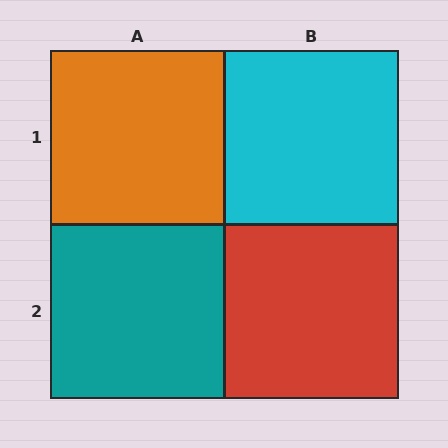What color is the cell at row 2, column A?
Teal.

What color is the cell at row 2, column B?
Red.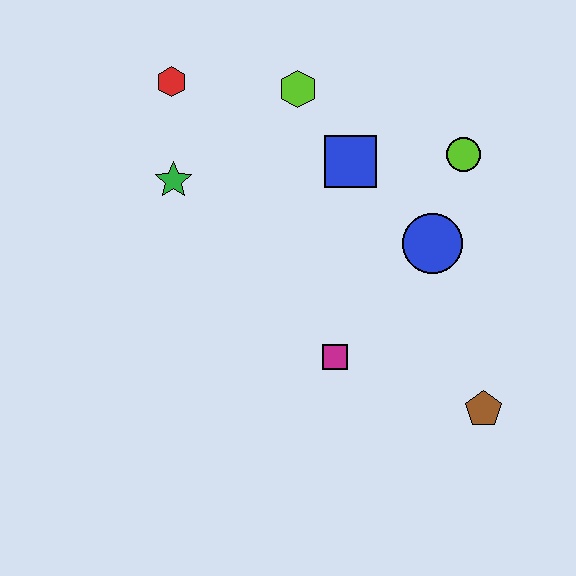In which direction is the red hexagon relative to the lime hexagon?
The red hexagon is to the left of the lime hexagon.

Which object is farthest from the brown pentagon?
The red hexagon is farthest from the brown pentagon.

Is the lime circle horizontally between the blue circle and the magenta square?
No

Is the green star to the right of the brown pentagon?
No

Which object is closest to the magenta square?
The blue circle is closest to the magenta square.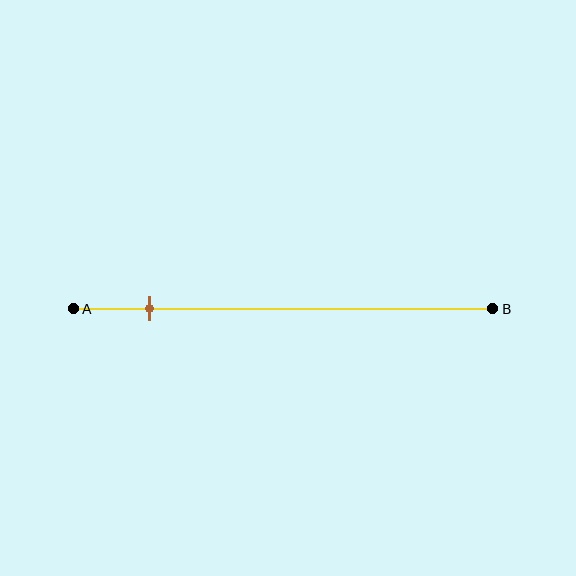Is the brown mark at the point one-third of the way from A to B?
No, the mark is at about 20% from A, not at the 33% one-third point.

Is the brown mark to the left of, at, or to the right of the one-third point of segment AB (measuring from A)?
The brown mark is to the left of the one-third point of segment AB.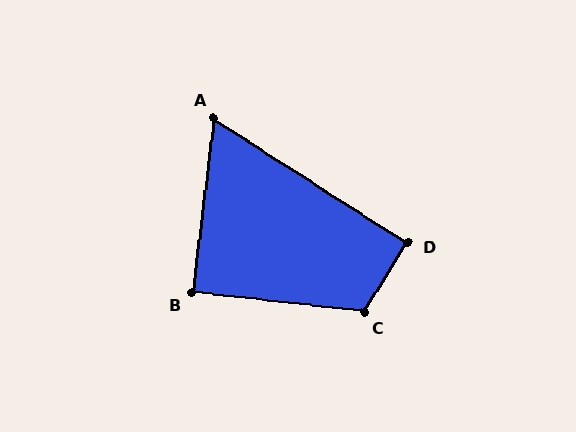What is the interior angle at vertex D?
Approximately 91 degrees (approximately right).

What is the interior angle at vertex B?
Approximately 89 degrees (approximately right).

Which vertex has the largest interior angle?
C, at approximately 116 degrees.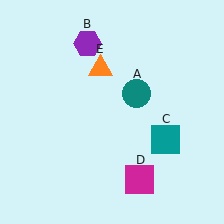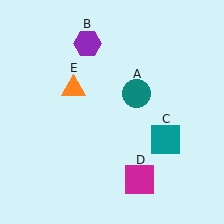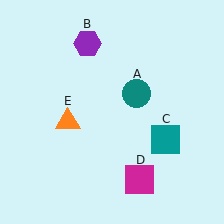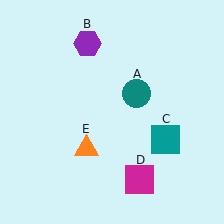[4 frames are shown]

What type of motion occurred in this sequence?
The orange triangle (object E) rotated counterclockwise around the center of the scene.